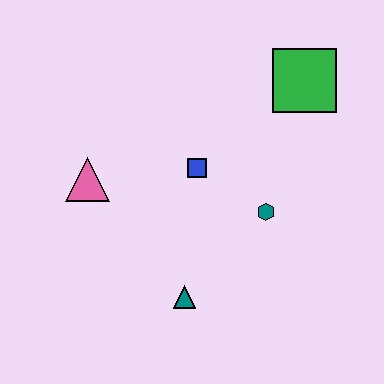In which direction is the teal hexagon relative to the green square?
The teal hexagon is below the green square.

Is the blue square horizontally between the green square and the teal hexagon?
No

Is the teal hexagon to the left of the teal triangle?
No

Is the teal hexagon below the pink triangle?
Yes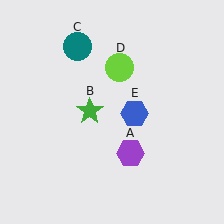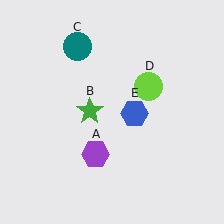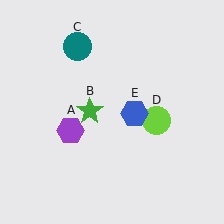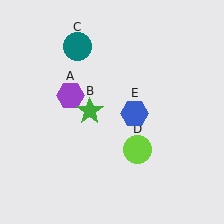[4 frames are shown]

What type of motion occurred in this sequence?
The purple hexagon (object A), lime circle (object D) rotated clockwise around the center of the scene.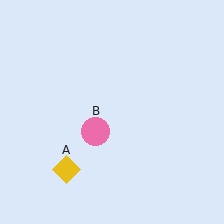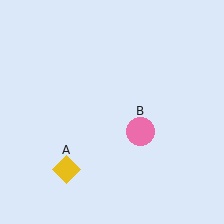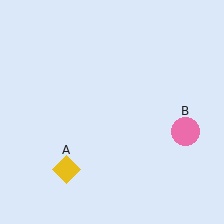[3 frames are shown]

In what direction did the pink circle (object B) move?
The pink circle (object B) moved right.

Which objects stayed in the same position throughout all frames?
Yellow diamond (object A) remained stationary.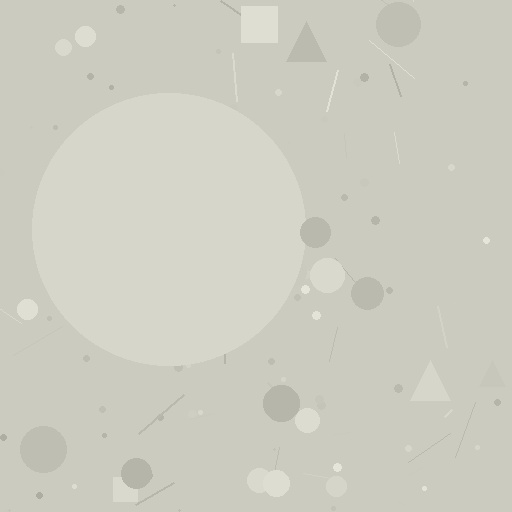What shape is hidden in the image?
A circle is hidden in the image.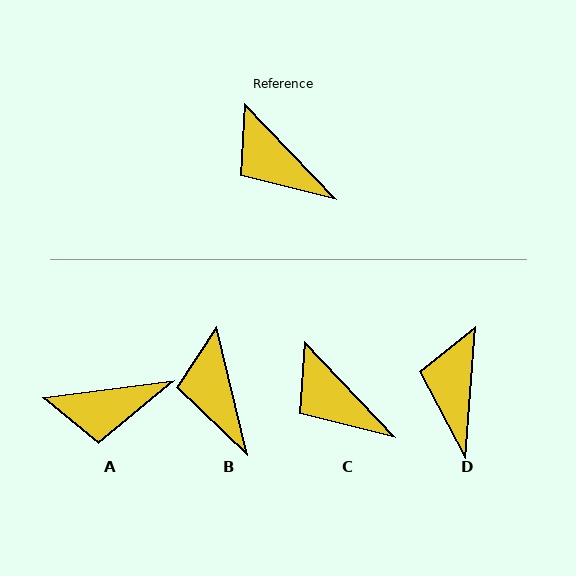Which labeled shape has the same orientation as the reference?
C.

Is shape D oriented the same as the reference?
No, it is off by about 48 degrees.